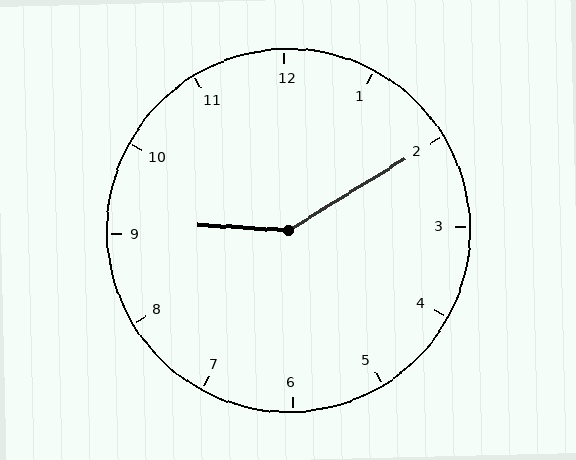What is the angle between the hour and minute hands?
Approximately 145 degrees.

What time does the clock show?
9:10.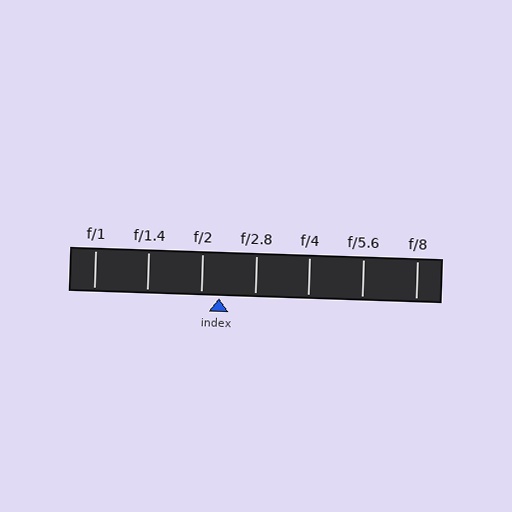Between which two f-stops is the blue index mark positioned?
The index mark is between f/2 and f/2.8.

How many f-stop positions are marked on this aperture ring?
There are 7 f-stop positions marked.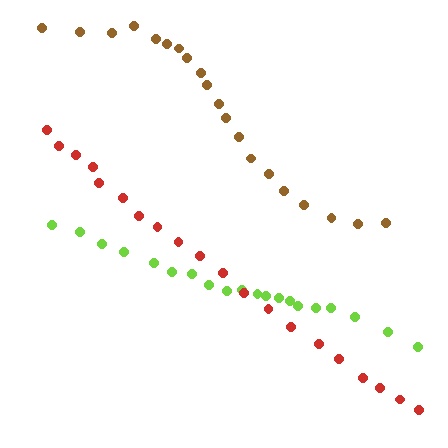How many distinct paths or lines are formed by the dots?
There are 3 distinct paths.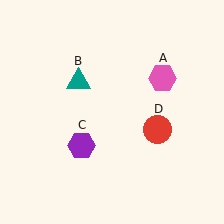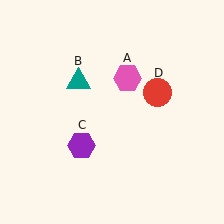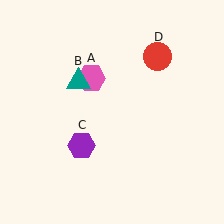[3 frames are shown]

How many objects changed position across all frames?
2 objects changed position: pink hexagon (object A), red circle (object D).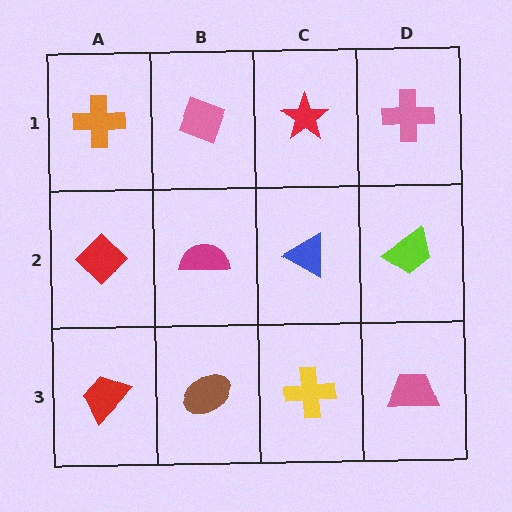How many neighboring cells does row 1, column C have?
3.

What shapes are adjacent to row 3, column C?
A blue triangle (row 2, column C), a brown ellipse (row 3, column B), a pink trapezoid (row 3, column D).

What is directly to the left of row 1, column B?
An orange cross.